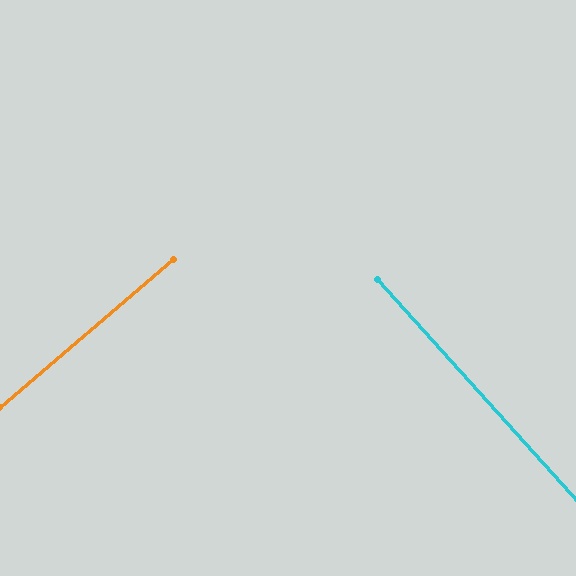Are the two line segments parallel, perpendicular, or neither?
Perpendicular — they meet at approximately 88°.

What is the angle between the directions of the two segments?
Approximately 88 degrees.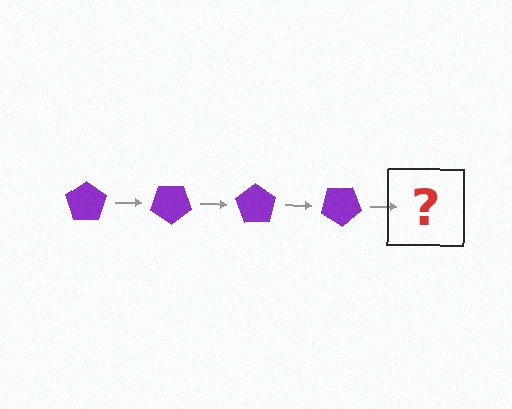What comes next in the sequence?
The next element should be a purple pentagon rotated 140 degrees.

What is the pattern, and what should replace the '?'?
The pattern is that the pentagon rotates 35 degrees each step. The '?' should be a purple pentagon rotated 140 degrees.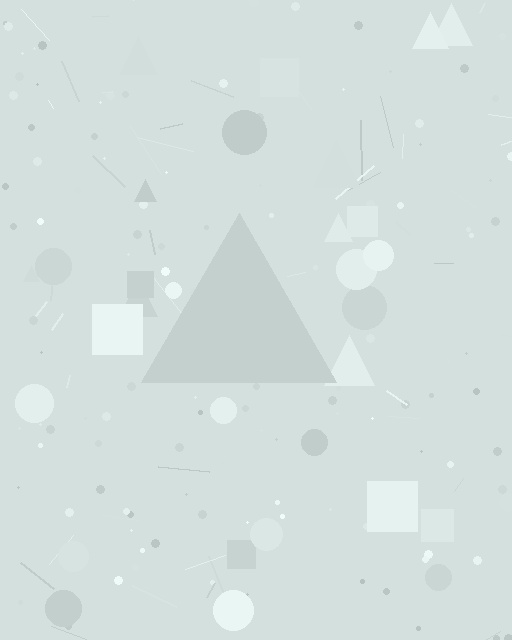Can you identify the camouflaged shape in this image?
The camouflaged shape is a triangle.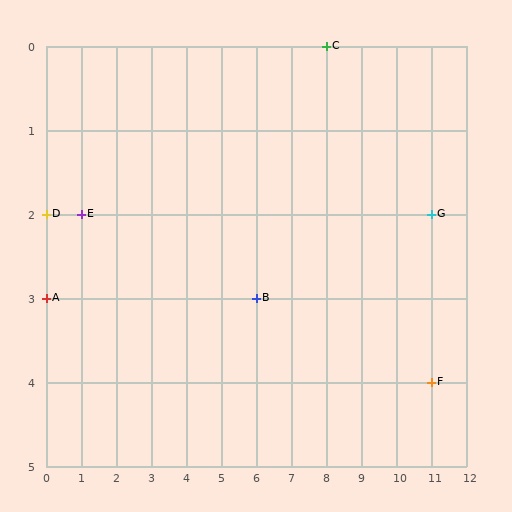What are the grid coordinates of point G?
Point G is at grid coordinates (11, 2).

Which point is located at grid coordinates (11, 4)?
Point F is at (11, 4).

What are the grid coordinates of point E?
Point E is at grid coordinates (1, 2).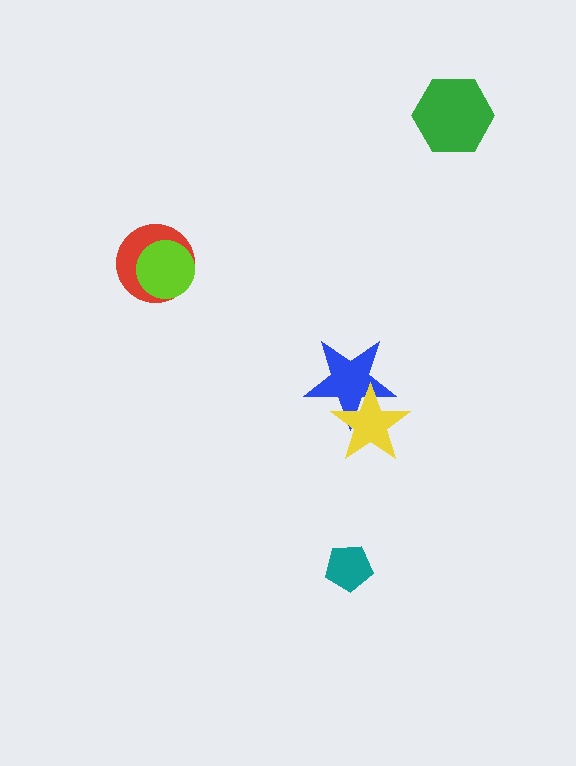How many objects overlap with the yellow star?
1 object overlaps with the yellow star.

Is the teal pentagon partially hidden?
No, no other shape covers it.